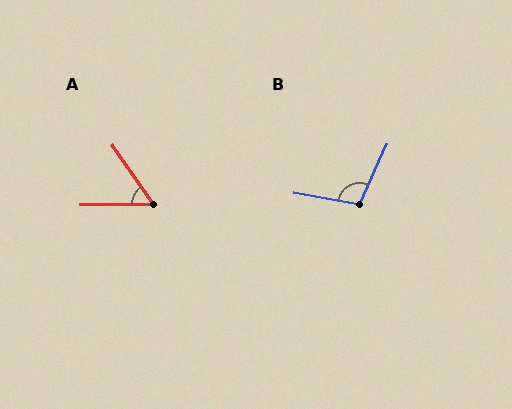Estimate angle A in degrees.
Approximately 55 degrees.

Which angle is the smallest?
A, at approximately 55 degrees.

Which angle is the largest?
B, at approximately 104 degrees.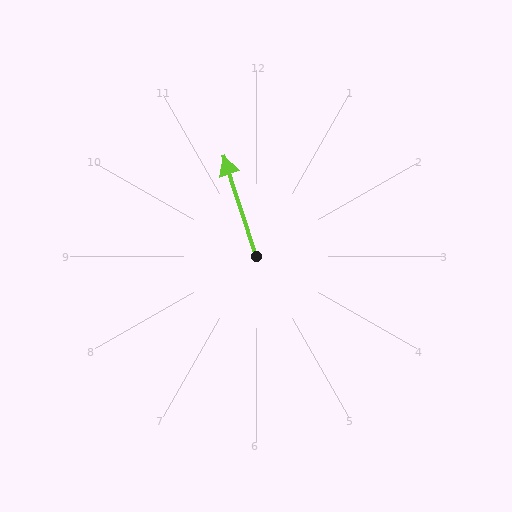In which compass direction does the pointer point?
North.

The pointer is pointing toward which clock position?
Roughly 11 o'clock.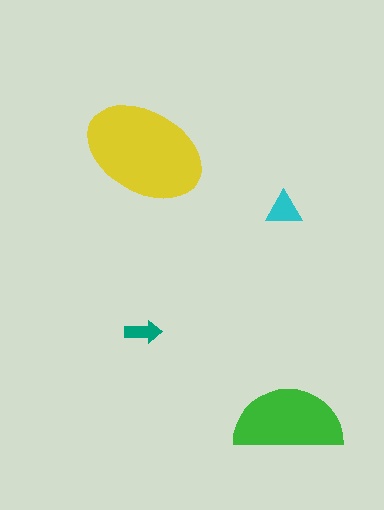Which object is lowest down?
The green semicircle is bottommost.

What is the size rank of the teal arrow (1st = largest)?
4th.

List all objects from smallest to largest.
The teal arrow, the cyan triangle, the green semicircle, the yellow ellipse.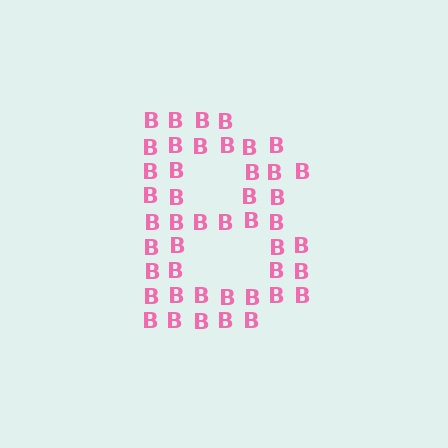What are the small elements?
The small elements are letter B's.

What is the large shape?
The large shape is the letter B.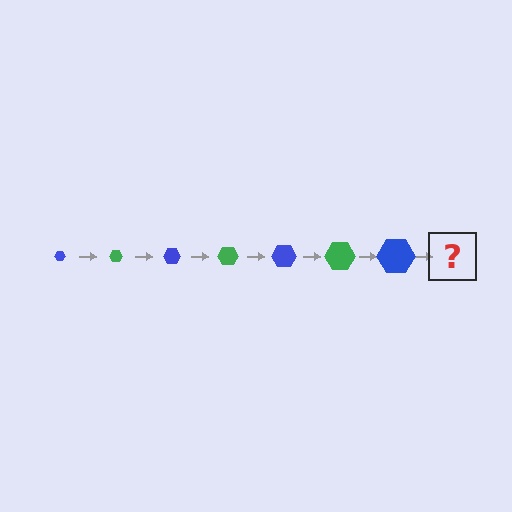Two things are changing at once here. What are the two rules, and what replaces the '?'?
The two rules are that the hexagon grows larger each step and the color cycles through blue and green. The '?' should be a green hexagon, larger than the previous one.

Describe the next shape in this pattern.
It should be a green hexagon, larger than the previous one.